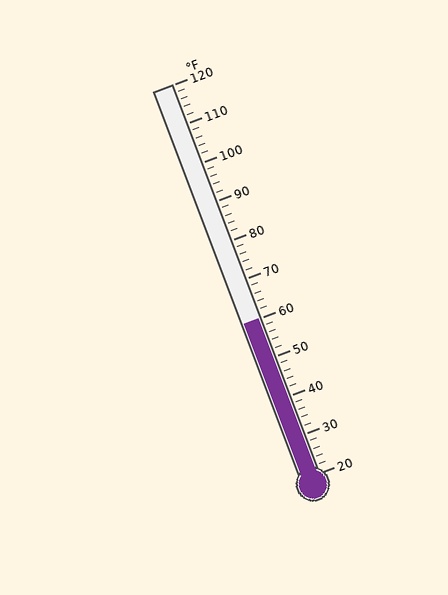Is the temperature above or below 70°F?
The temperature is below 70°F.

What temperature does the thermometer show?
The thermometer shows approximately 60°F.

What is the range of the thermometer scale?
The thermometer scale ranges from 20°F to 120°F.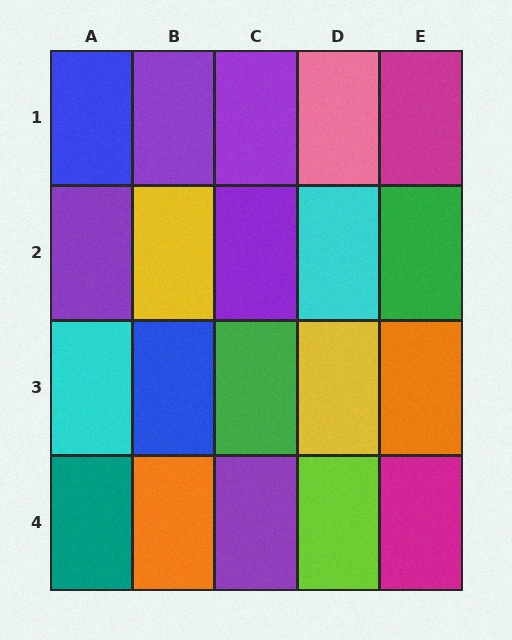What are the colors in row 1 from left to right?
Blue, purple, purple, pink, magenta.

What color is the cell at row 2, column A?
Purple.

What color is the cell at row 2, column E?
Green.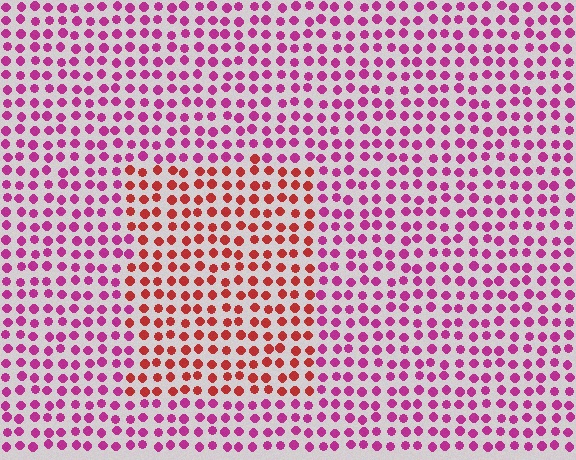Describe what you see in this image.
The image is filled with small magenta elements in a uniform arrangement. A rectangle-shaped region is visible where the elements are tinted to a slightly different hue, forming a subtle color boundary.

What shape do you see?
I see a rectangle.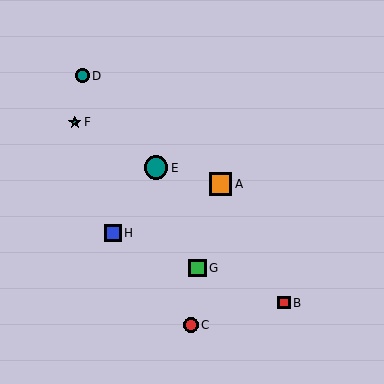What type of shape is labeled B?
Shape B is a red square.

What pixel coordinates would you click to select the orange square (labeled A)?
Click at (221, 184) to select the orange square A.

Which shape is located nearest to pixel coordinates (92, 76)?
The teal circle (labeled D) at (82, 76) is nearest to that location.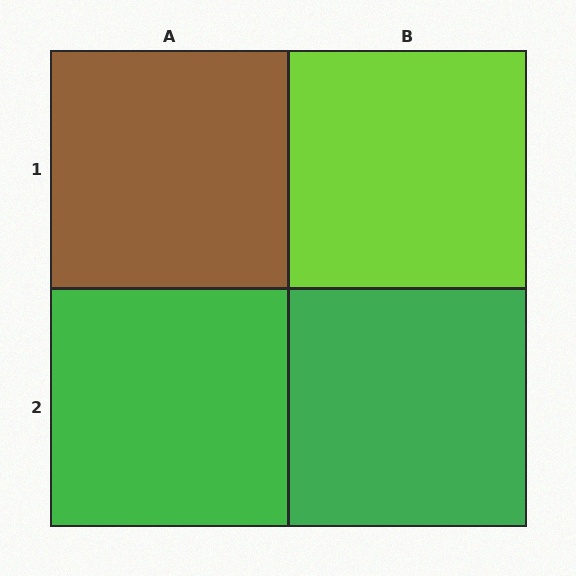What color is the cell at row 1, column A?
Brown.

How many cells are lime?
1 cell is lime.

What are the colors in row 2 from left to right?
Green, green.